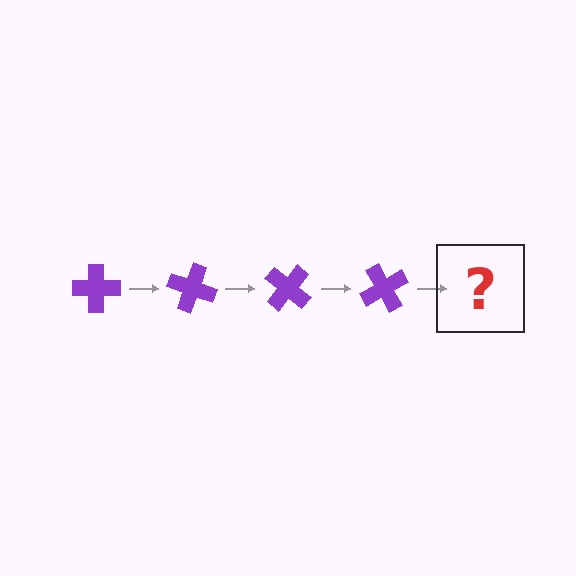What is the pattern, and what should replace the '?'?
The pattern is that the cross rotates 20 degrees each step. The '?' should be a purple cross rotated 80 degrees.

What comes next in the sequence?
The next element should be a purple cross rotated 80 degrees.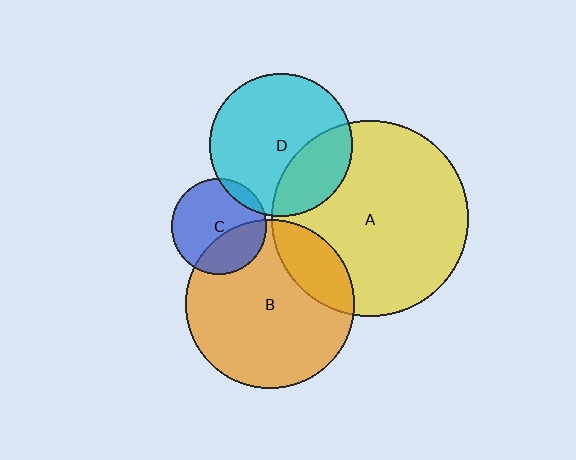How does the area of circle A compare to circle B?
Approximately 1.3 times.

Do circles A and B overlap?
Yes.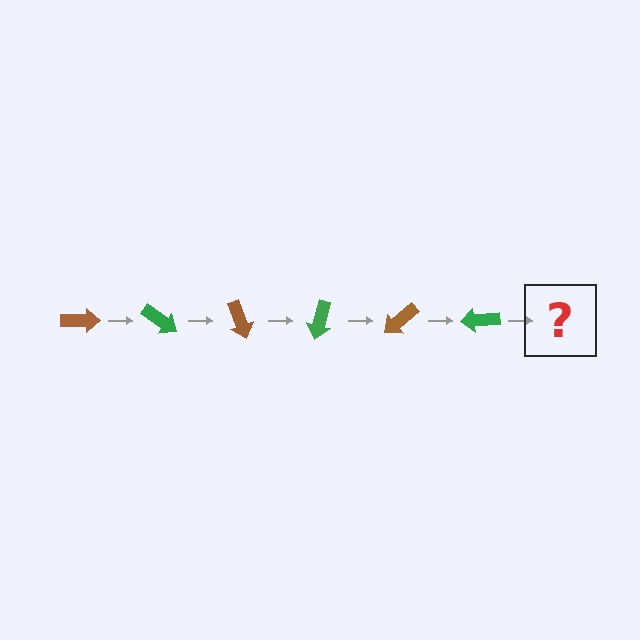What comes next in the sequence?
The next element should be a brown arrow, rotated 210 degrees from the start.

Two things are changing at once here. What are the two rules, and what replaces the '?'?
The two rules are that it rotates 35 degrees each step and the color cycles through brown and green. The '?' should be a brown arrow, rotated 210 degrees from the start.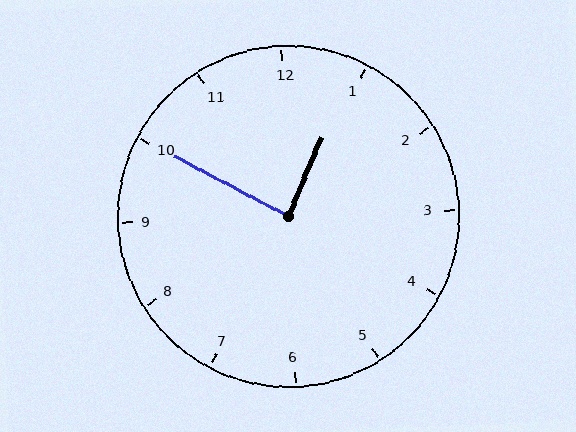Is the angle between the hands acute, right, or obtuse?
It is right.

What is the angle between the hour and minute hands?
Approximately 85 degrees.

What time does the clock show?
12:50.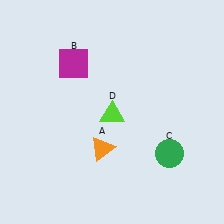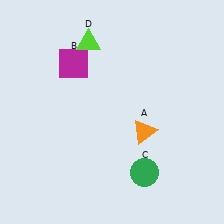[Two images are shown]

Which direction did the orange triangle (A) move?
The orange triangle (A) moved right.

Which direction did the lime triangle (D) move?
The lime triangle (D) moved up.